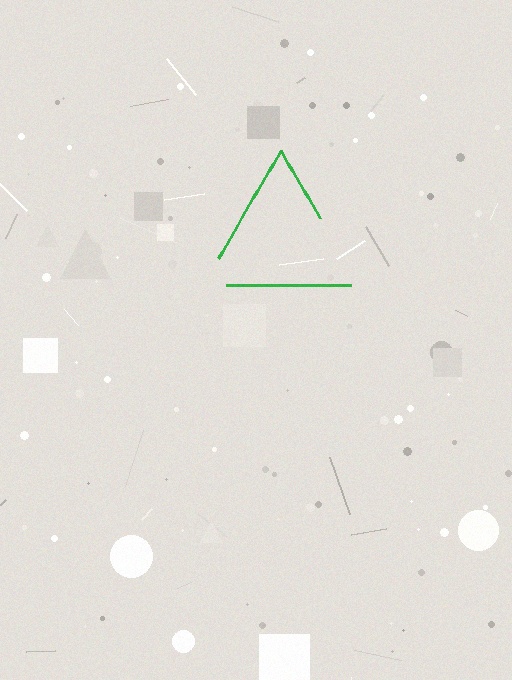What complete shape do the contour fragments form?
The contour fragments form a triangle.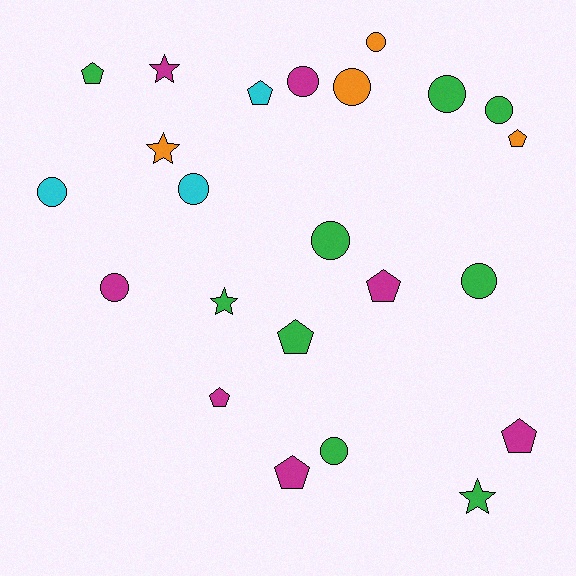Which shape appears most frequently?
Circle, with 11 objects.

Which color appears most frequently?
Green, with 9 objects.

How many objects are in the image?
There are 23 objects.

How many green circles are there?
There are 5 green circles.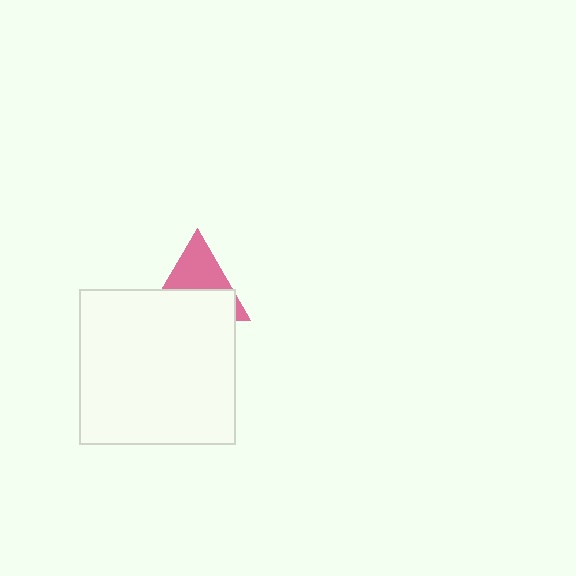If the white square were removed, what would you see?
You would see the complete pink triangle.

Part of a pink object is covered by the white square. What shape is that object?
It is a triangle.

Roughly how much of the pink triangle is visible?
About half of it is visible (roughly 48%).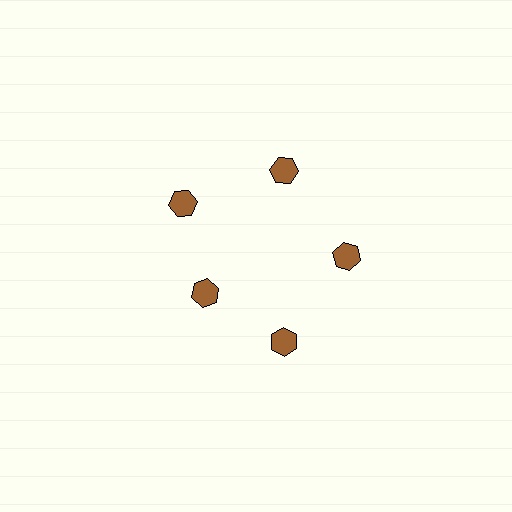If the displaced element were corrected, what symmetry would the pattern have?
It would have 5-fold rotational symmetry — the pattern would map onto itself every 72 degrees.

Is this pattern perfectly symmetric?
No. The 5 brown hexagons are arranged in a ring, but one element near the 8 o'clock position is pulled inward toward the center, breaking the 5-fold rotational symmetry.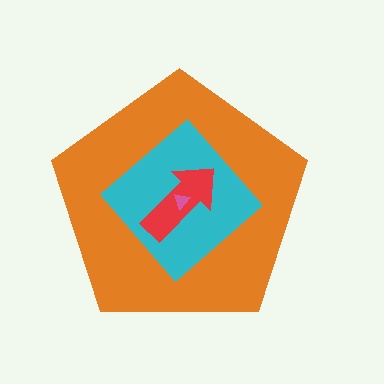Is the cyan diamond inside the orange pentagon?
Yes.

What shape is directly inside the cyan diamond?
The red arrow.